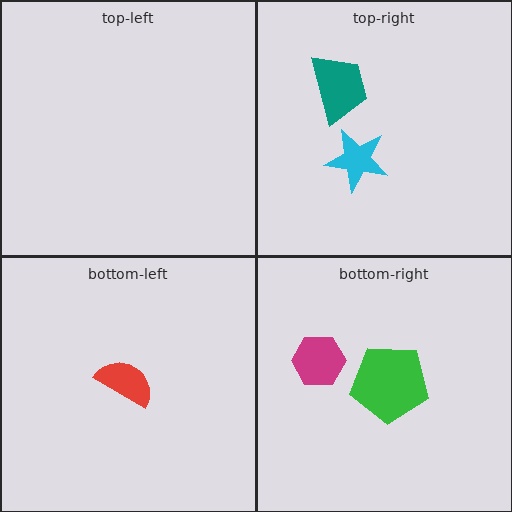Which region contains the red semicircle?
The bottom-left region.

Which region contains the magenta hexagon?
The bottom-right region.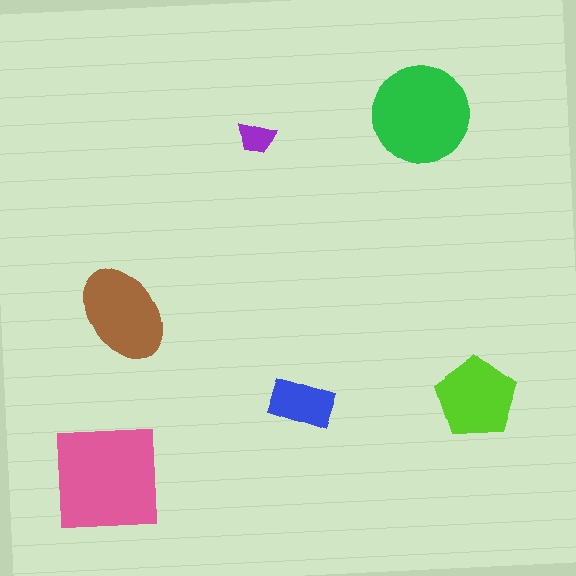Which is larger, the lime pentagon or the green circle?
The green circle.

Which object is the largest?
The pink square.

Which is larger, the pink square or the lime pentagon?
The pink square.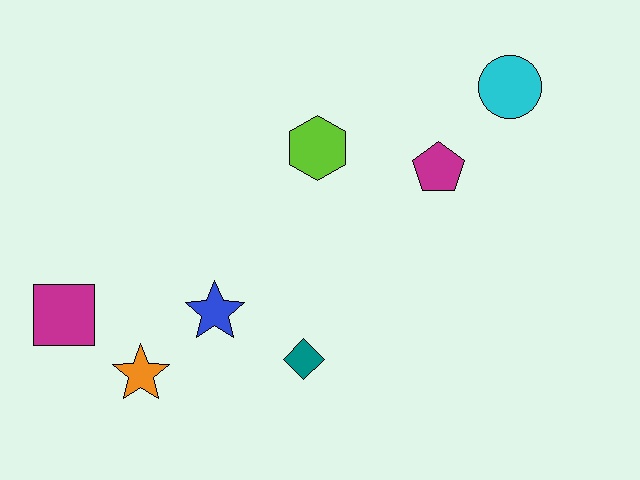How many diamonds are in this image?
There is 1 diamond.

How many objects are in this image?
There are 7 objects.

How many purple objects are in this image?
There are no purple objects.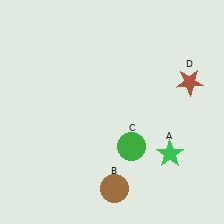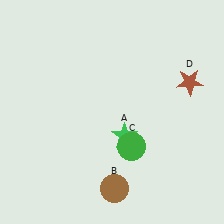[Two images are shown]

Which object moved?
The green star (A) moved left.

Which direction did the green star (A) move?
The green star (A) moved left.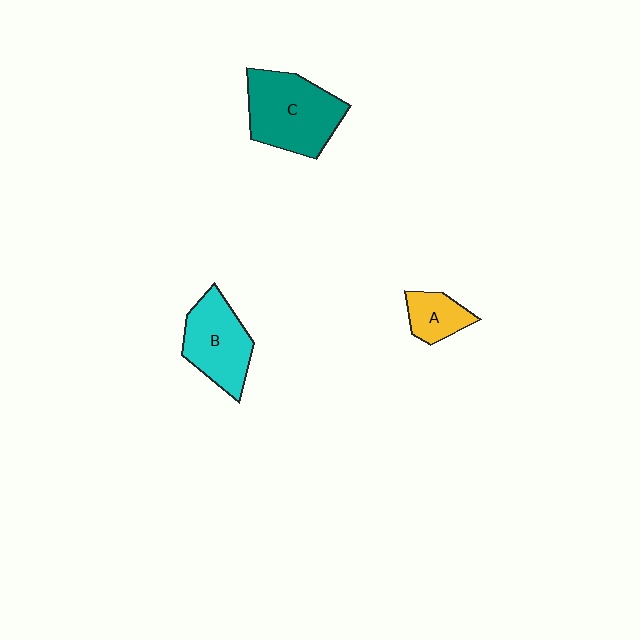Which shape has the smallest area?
Shape A (yellow).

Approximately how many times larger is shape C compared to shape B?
Approximately 1.3 times.